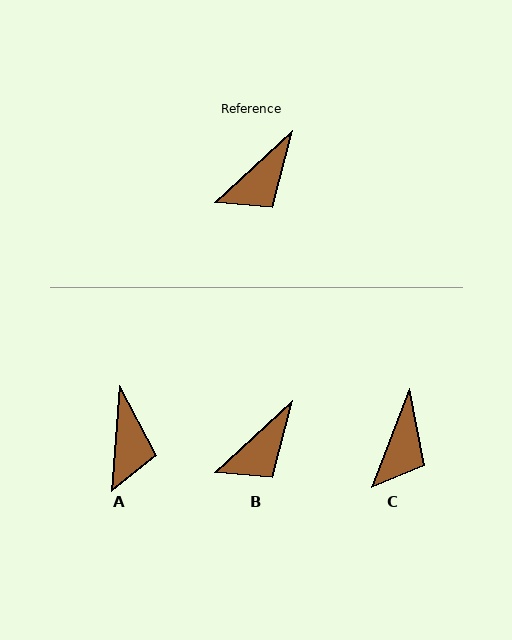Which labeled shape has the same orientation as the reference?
B.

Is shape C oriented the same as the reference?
No, it is off by about 26 degrees.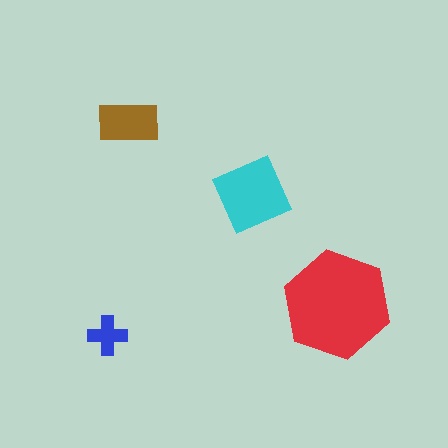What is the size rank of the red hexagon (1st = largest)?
1st.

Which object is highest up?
The brown rectangle is topmost.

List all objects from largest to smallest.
The red hexagon, the cyan diamond, the brown rectangle, the blue cross.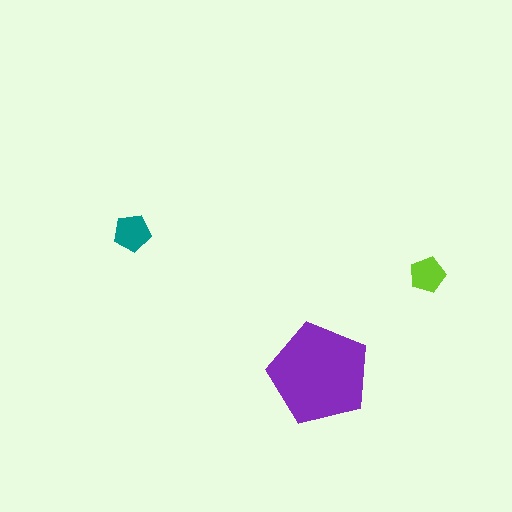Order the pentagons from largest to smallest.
the purple one, the teal one, the lime one.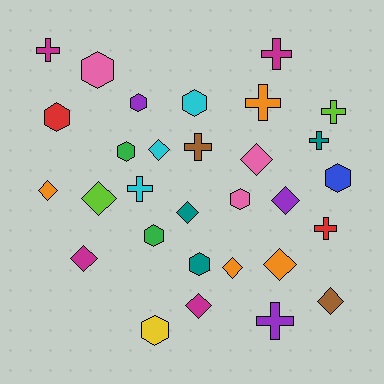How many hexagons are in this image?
There are 10 hexagons.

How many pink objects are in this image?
There are 3 pink objects.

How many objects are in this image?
There are 30 objects.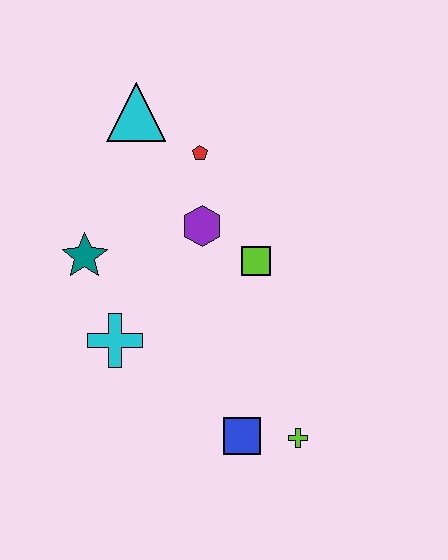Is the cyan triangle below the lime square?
No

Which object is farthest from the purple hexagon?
The lime cross is farthest from the purple hexagon.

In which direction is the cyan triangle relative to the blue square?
The cyan triangle is above the blue square.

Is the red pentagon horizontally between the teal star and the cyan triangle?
No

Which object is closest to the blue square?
The lime cross is closest to the blue square.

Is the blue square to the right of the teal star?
Yes